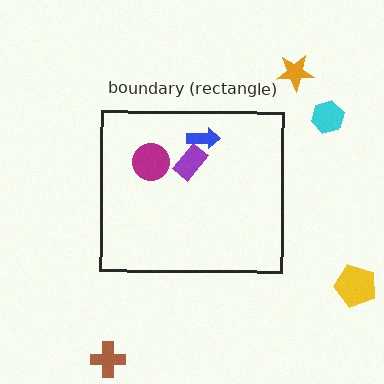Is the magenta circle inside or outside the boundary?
Inside.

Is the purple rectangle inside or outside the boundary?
Inside.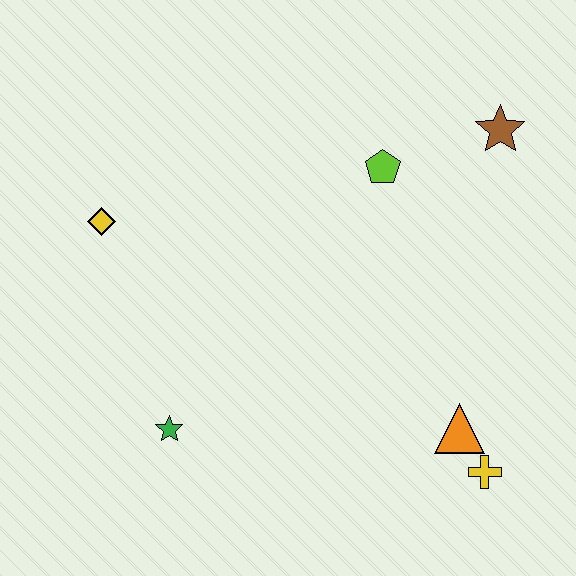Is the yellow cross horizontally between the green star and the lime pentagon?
No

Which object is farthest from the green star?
The brown star is farthest from the green star.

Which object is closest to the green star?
The yellow diamond is closest to the green star.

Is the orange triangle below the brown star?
Yes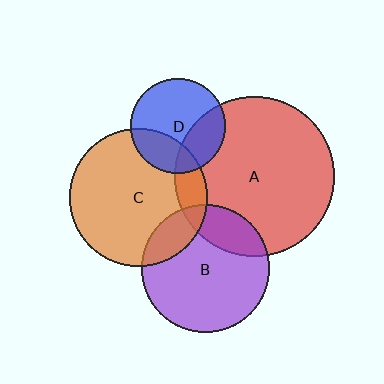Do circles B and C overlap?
Yes.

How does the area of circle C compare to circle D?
Approximately 2.1 times.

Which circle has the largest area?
Circle A (red).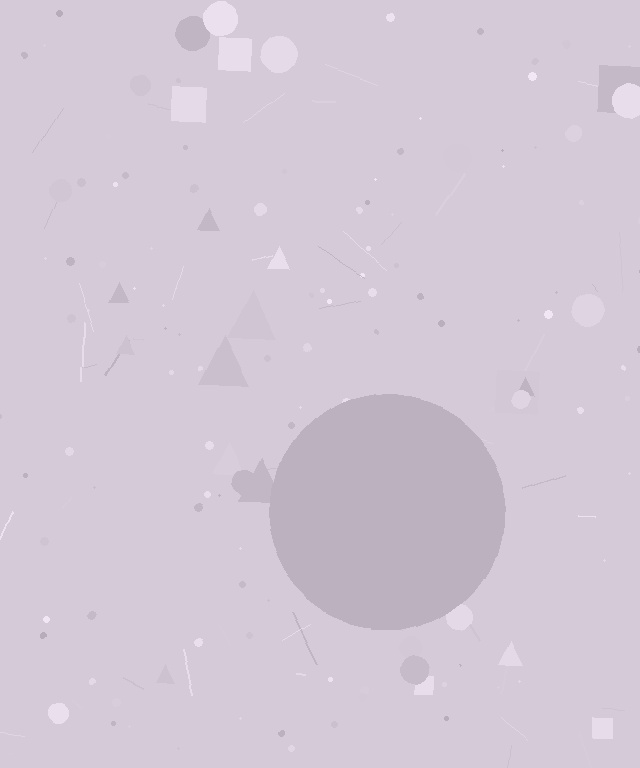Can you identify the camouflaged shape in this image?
The camouflaged shape is a circle.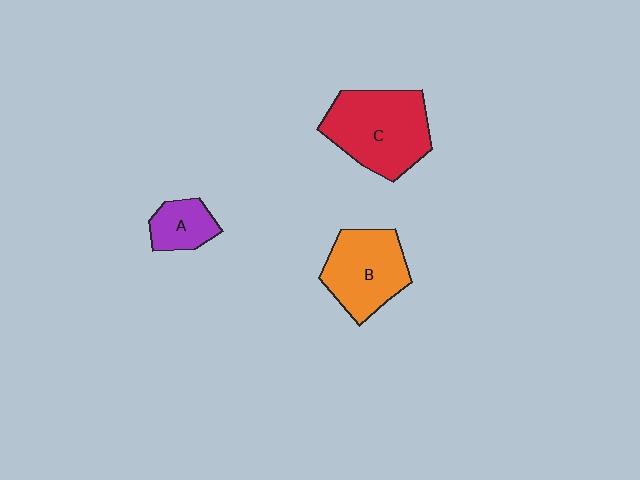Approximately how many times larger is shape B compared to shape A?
Approximately 2.0 times.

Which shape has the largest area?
Shape C (red).